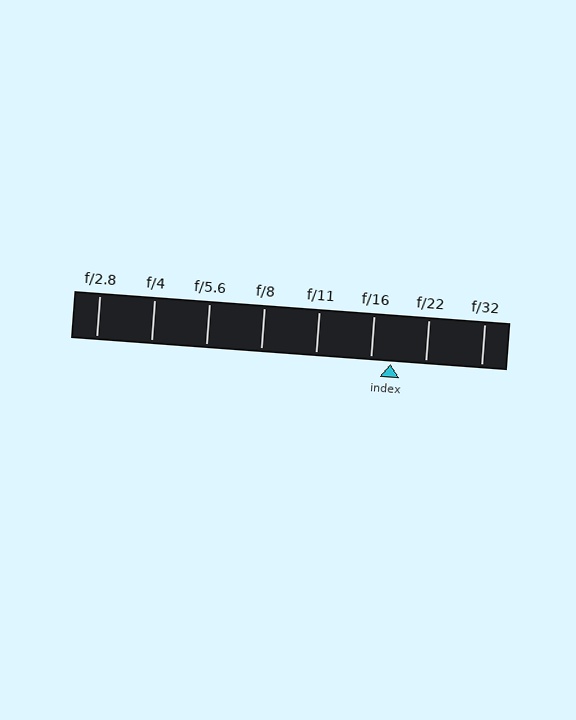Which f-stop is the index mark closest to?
The index mark is closest to f/16.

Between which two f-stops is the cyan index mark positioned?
The index mark is between f/16 and f/22.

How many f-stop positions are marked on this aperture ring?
There are 8 f-stop positions marked.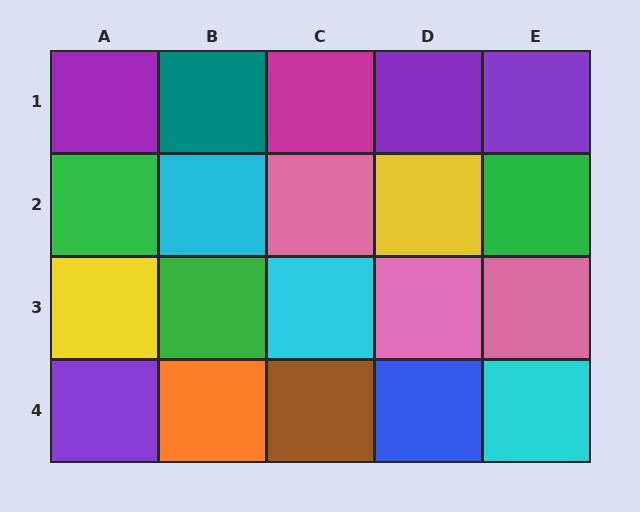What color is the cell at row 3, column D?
Pink.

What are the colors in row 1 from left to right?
Purple, teal, magenta, purple, purple.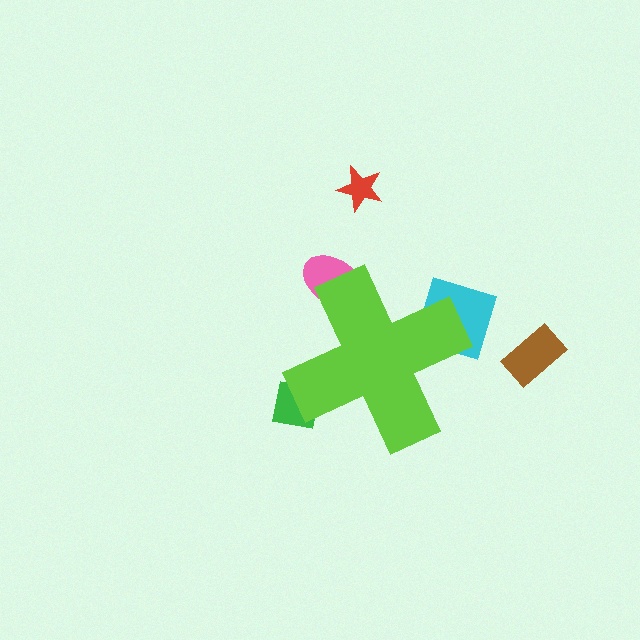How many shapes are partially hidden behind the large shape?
3 shapes are partially hidden.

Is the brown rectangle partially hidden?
No, the brown rectangle is fully visible.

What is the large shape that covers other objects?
A lime cross.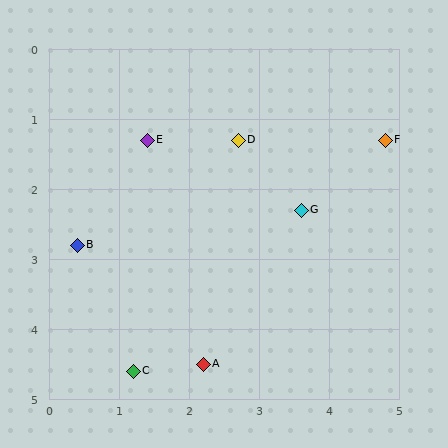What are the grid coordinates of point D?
Point D is at approximately (2.7, 1.3).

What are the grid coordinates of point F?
Point F is at approximately (4.8, 1.3).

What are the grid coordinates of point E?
Point E is at approximately (1.4, 1.3).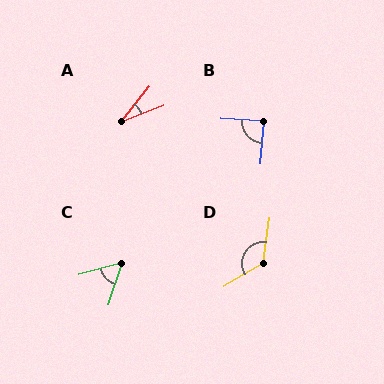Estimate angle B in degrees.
Approximately 89 degrees.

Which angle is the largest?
D, at approximately 129 degrees.